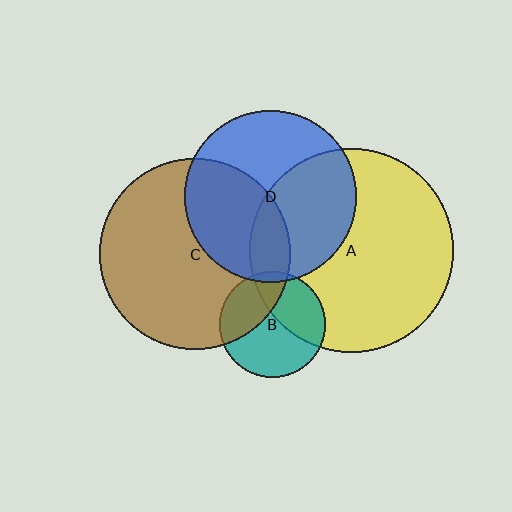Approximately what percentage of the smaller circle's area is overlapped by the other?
Approximately 40%.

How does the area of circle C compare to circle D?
Approximately 1.2 times.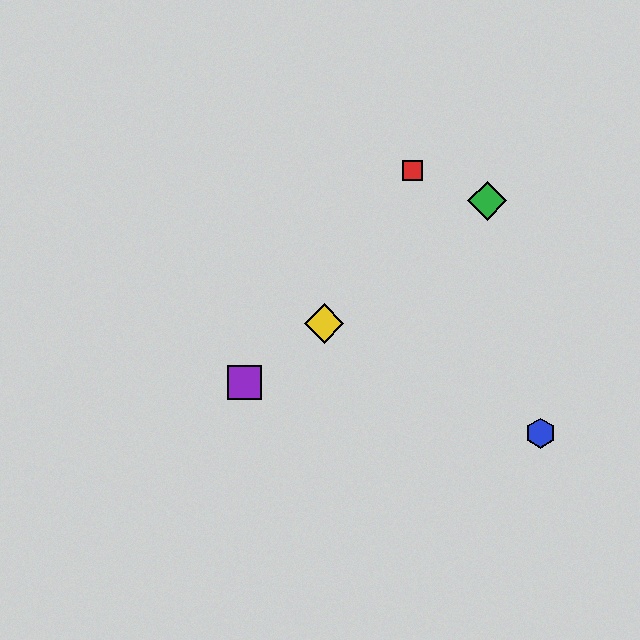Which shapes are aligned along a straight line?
The green diamond, the yellow diamond, the purple square are aligned along a straight line.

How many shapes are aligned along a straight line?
3 shapes (the green diamond, the yellow diamond, the purple square) are aligned along a straight line.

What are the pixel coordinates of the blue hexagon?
The blue hexagon is at (541, 433).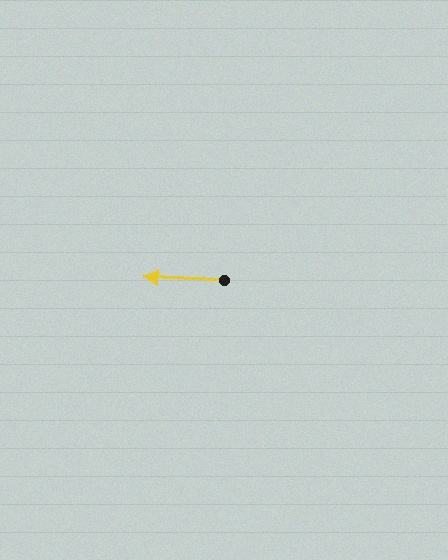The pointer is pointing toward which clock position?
Roughly 9 o'clock.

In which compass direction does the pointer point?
West.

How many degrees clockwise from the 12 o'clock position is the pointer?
Approximately 272 degrees.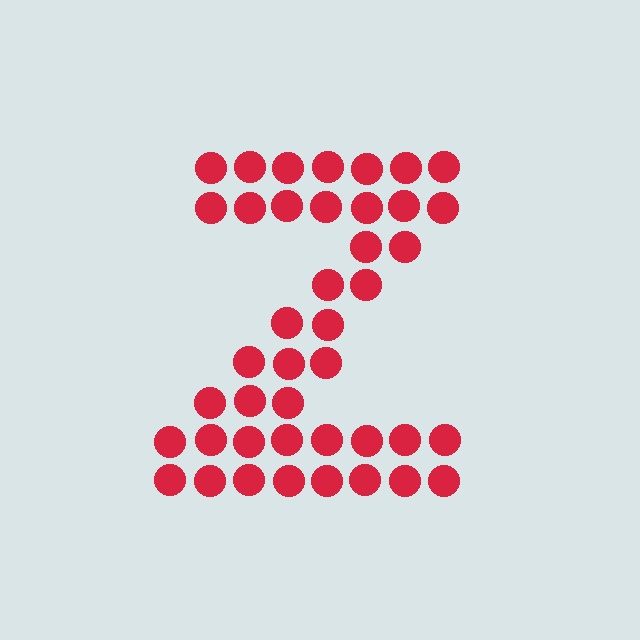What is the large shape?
The large shape is the letter Z.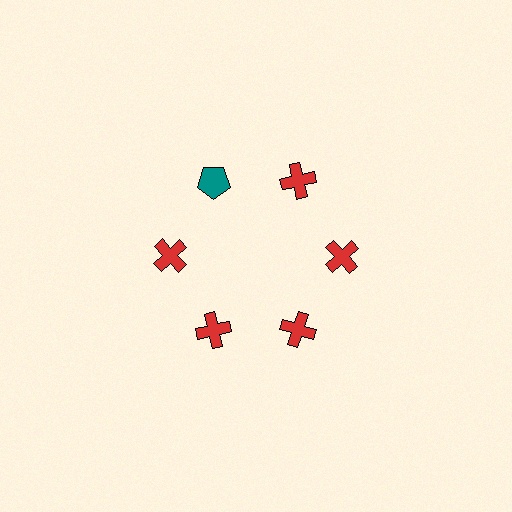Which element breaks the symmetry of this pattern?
The teal pentagon at roughly the 11 o'clock position breaks the symmetry. All other shapes are red crosses.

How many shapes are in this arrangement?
There are 6 shapes arranged in a ring pattern.